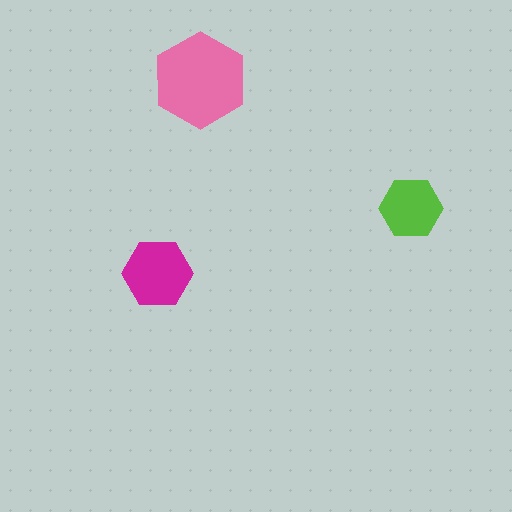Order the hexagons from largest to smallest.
the pink one, the magenta one, the lime one.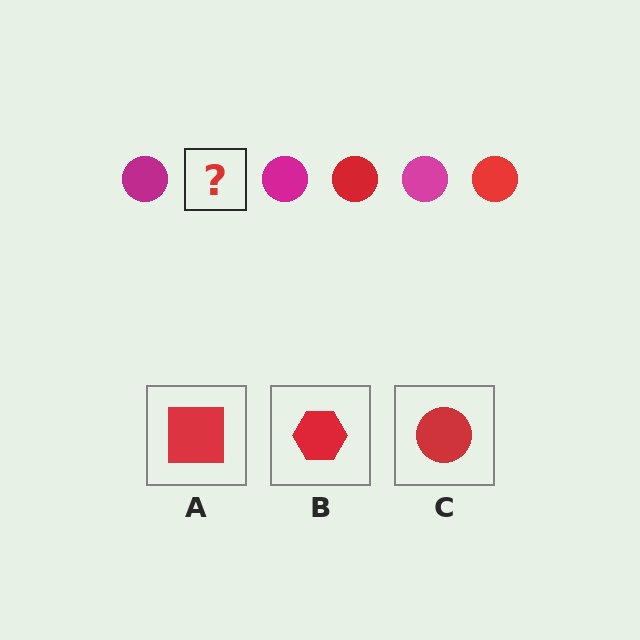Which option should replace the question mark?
Option C.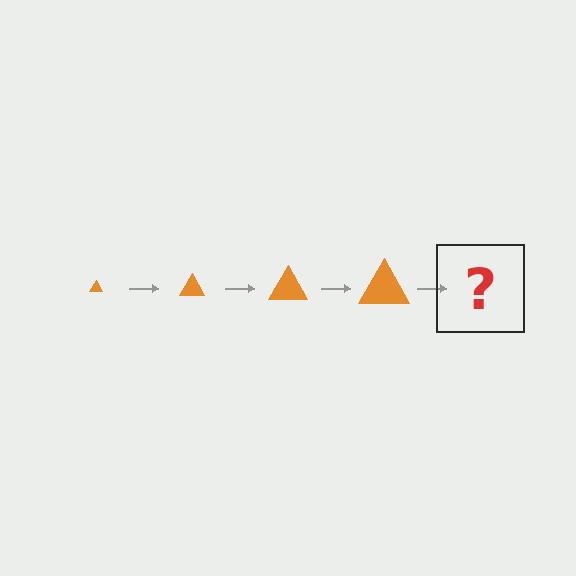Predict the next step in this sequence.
The next step is an orange triangle, larger than the previous one.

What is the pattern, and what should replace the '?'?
The pattern is that the triangle gets progressively larger each step. The '?' should be an orange triangle, larger than the previous one.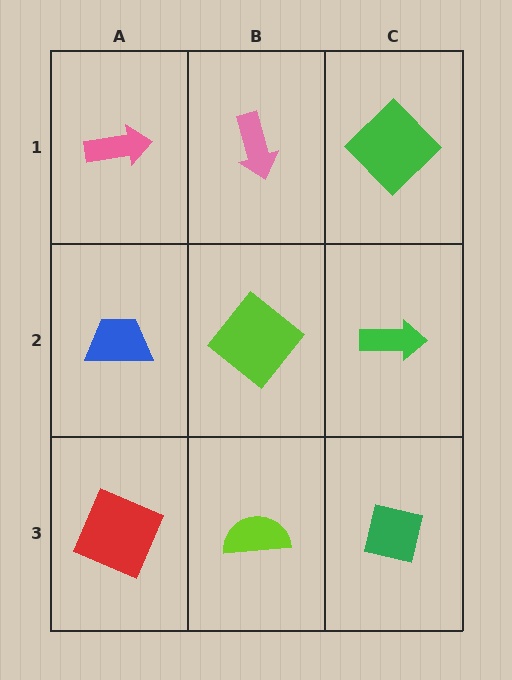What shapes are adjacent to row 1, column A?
A blue trapezoid (row 2, column A), a pink arrow (row 1, column B).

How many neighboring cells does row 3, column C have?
2.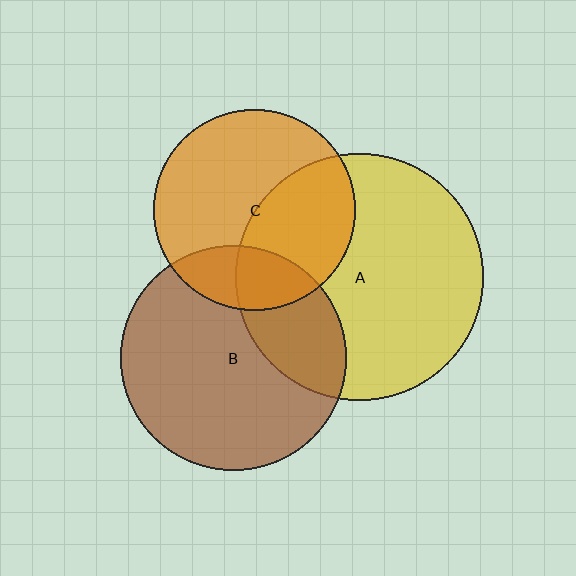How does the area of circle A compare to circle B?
Approximately 1.2 times.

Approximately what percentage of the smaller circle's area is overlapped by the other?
Approximately 20%.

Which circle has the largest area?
Circle A (yellow).